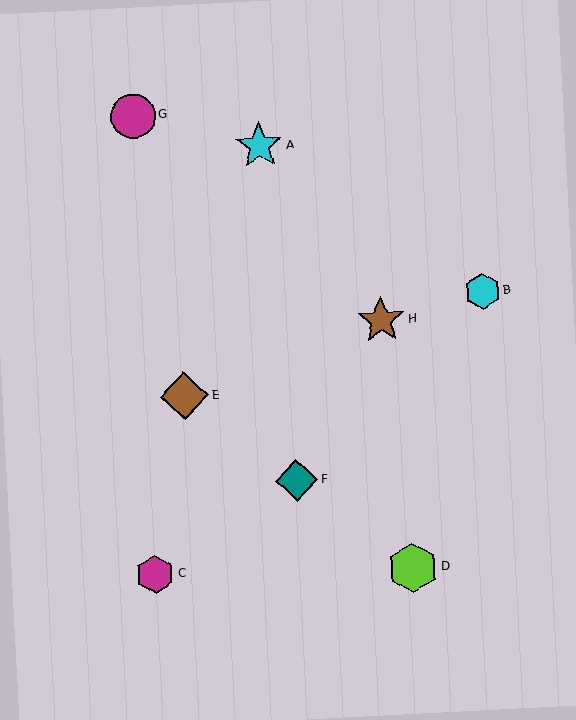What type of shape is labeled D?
Shape D is a lime hexagon.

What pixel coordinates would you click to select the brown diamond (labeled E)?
Click at (184, 396) to select the brown diamond E.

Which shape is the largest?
The lime hexagon (labeled D) is the largest.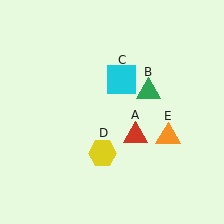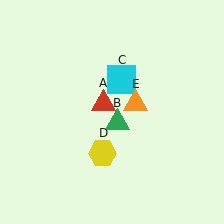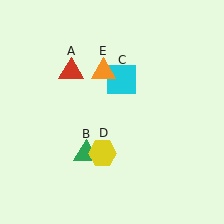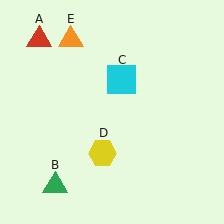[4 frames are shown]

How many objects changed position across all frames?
3 objects changed position: red triangle (object A), green triangle (object B), orange triangle (object E).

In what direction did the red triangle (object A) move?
The red triangle (object A) moved up and to the left.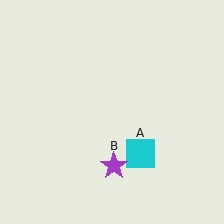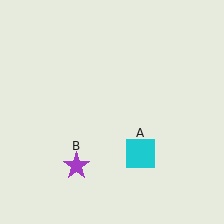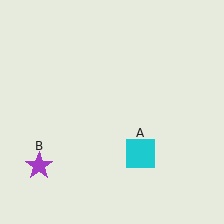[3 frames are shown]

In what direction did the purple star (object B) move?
The purple star (object B) moved left.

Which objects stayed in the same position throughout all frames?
Cyan square (object A) remained stationary.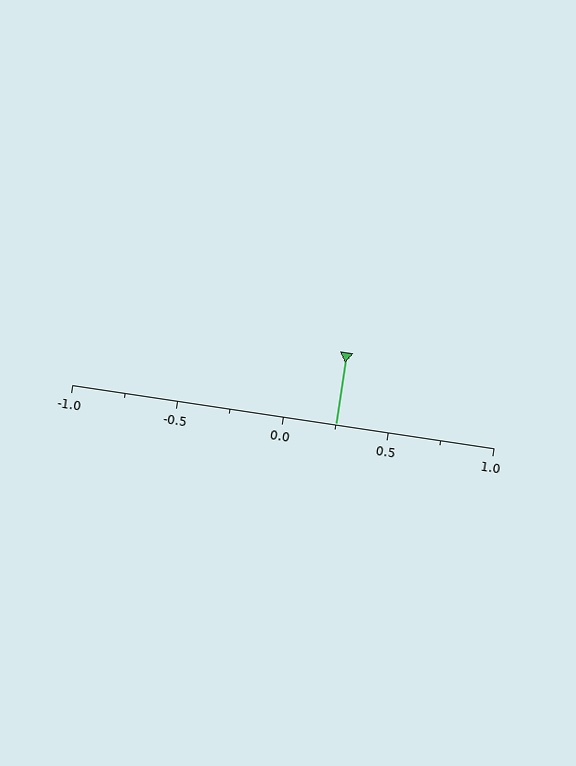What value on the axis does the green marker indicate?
The marker indicates approximately 0.25.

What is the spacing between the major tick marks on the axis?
The major ticks are spaced 0.5 apart.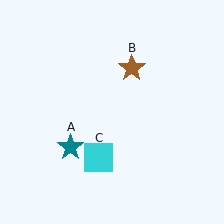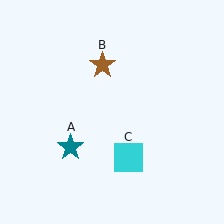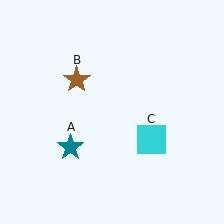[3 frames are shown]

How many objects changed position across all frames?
2 objects changed position: brown star (object B), cyan square (object C).